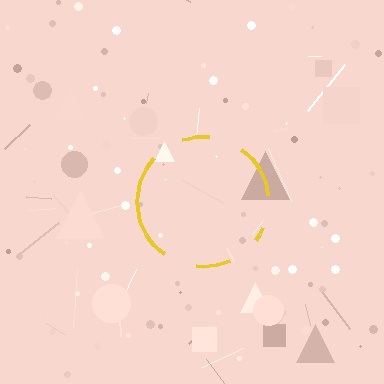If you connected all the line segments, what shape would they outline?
They would outline a circle.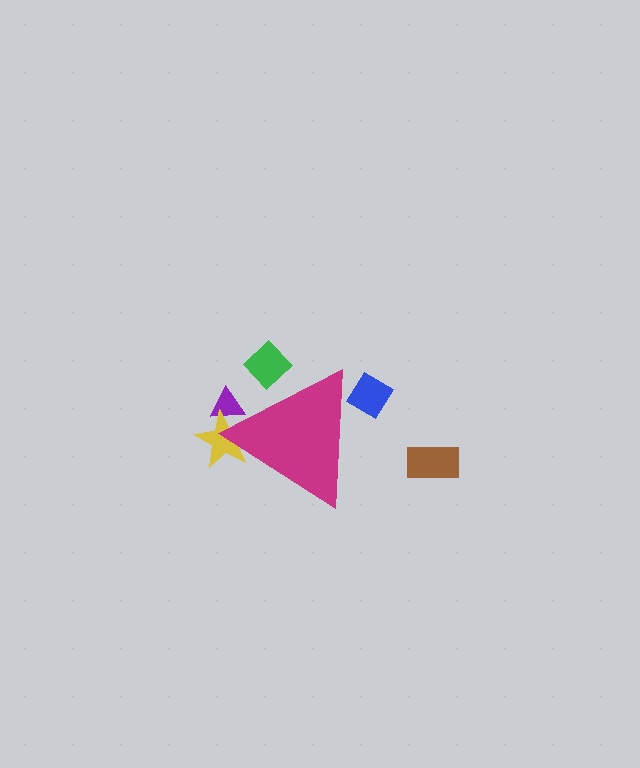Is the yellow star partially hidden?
Yes, the yellow star is partially hidden behind the magenta triangle.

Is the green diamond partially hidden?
Yes, the green diamond is partially hidden behind the magenta triangle.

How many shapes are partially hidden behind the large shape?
4 shapes are partially hidden.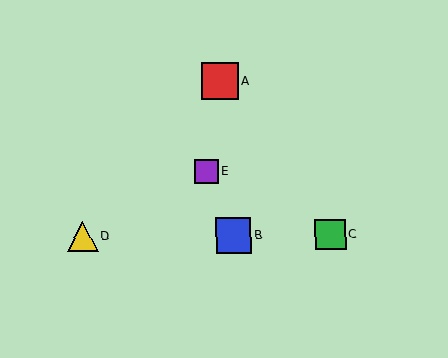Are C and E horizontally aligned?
No, C is at y≈234 and E is at y≈171.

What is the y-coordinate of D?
Object D is at y≈237.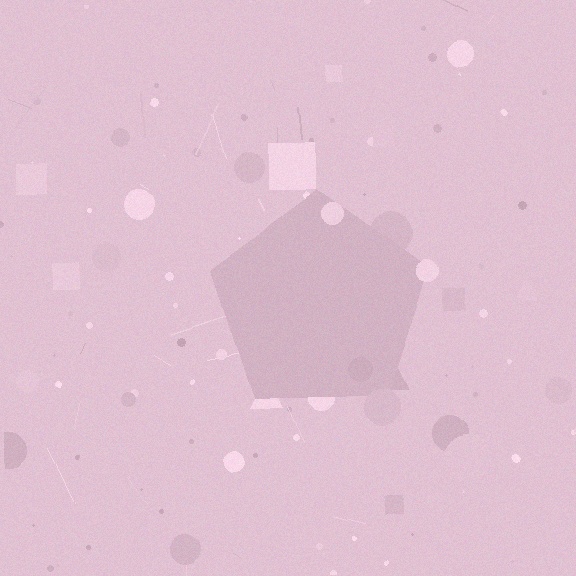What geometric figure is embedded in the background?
A pentagon is embedded in the background.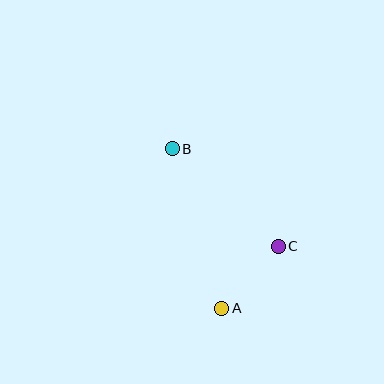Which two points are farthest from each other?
Points A and B are farthest from each other.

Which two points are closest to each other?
Points A and C are closest to each other.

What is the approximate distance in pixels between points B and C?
The distance between B and C is approximately 144 pixels.